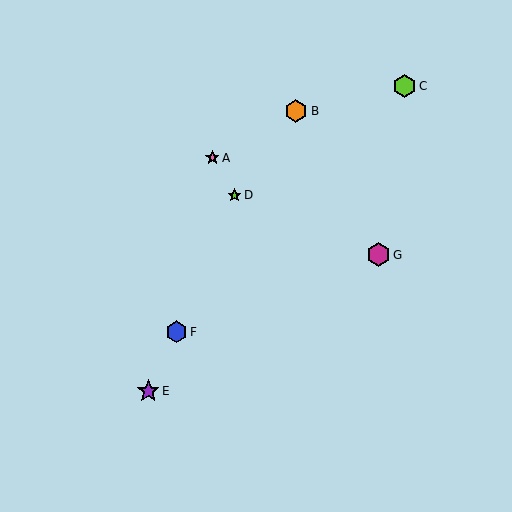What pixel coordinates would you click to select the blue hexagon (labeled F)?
Click at (177, 332) to select the blue hexagon F.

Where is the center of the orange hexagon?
The center of the orange hexagon is at (296, 111).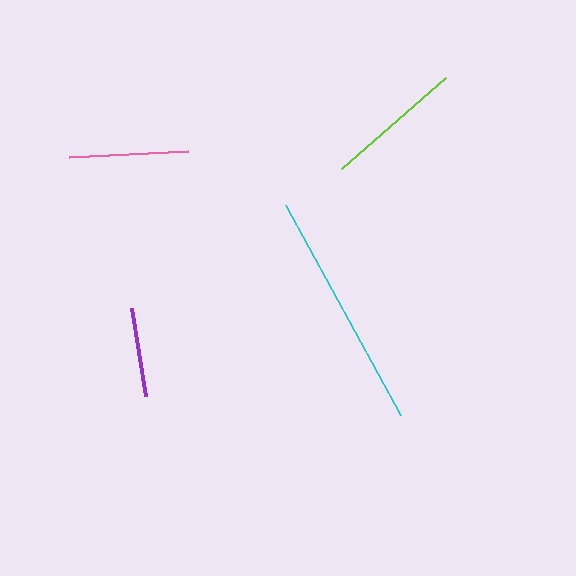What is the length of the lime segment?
The lime segment is approximately 138 pixels long.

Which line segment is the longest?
The cyan line is the longest at approximately 239 pixels.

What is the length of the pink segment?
The pink segment is approximately 119 pixels long.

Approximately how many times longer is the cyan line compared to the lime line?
The cyan line is approximately 1.7 times the length of the lime line.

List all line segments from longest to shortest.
From longest to shortest: cyan, lime, pink, purple.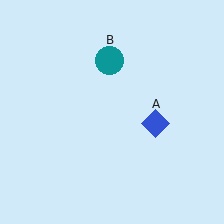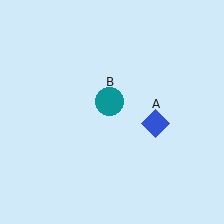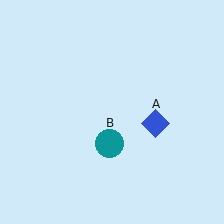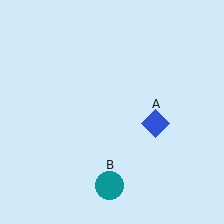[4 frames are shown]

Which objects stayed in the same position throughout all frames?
Blue diamond (object A) remained stationary.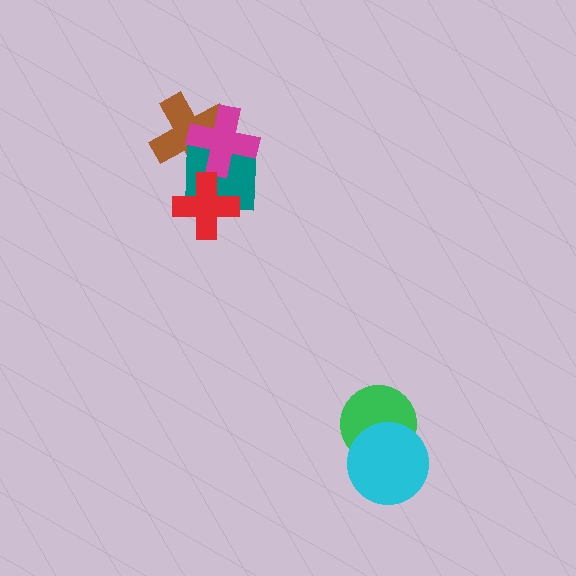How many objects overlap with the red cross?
1 object overlaps with the red cross.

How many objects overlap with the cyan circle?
1 object overlaps with the cyan circle.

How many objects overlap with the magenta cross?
2 objects overlap with the magenta cross.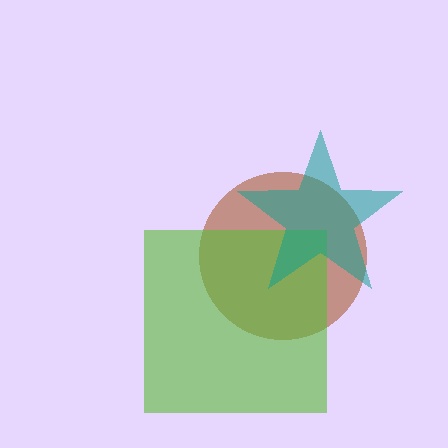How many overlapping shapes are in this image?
There are 3 overlapping shapes in the image.